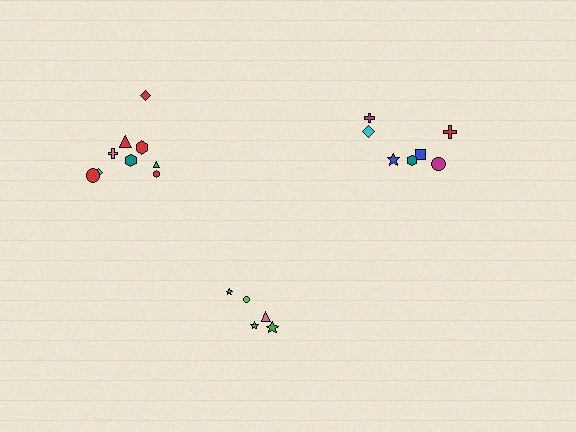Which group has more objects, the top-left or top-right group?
The top-left group.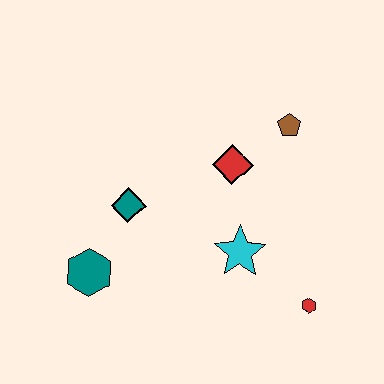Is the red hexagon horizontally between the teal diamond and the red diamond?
No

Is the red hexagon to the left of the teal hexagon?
No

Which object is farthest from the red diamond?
The teal hexagon is farthest from the red diamond.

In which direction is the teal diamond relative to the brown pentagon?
The teal diamond is to the left of the brown pentagon.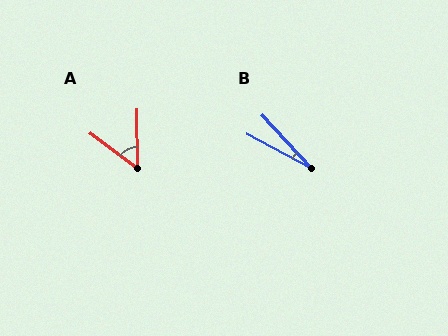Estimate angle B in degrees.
Approximately 19 degrees.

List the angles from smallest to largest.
B (19°), A (52°).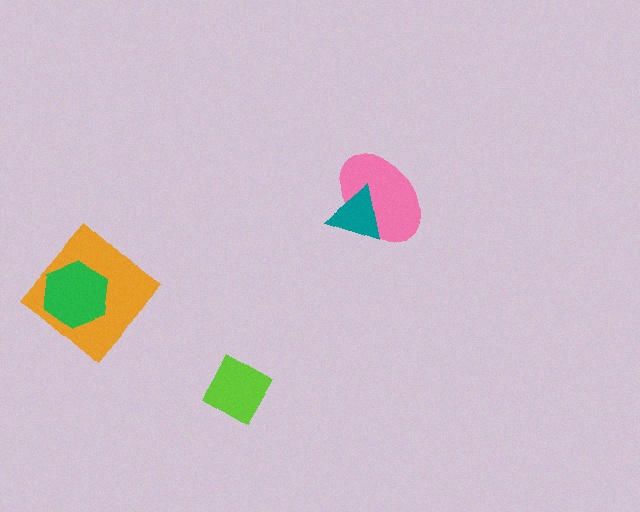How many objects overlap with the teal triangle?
1 object overlaps with the teal triangle.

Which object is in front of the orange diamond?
The green hexagon is in front of the orange diamond.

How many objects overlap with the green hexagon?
1 object overlaps with the green hexagon.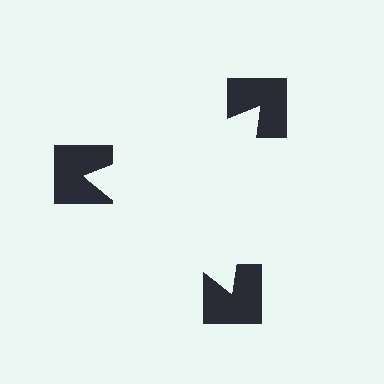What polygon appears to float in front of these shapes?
An illusory triangle — its edges are inferred from the aligned wedge cuts in the notched squares, not physically drawn.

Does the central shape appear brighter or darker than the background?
It typically appears slightly brighter than the background, even though no actual brightness change is drawn.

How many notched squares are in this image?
There are 3 — one at each vertex of the illusory triangle.